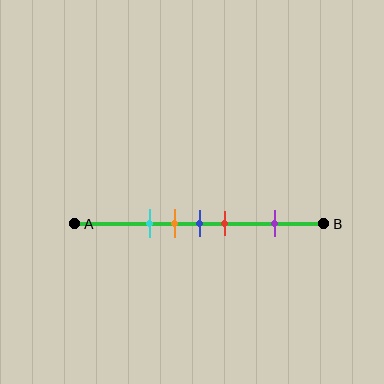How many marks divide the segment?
There are 5 marks dividing the segment.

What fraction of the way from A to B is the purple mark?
The purple mark is approximately 80% (0.8) of the way from A to B.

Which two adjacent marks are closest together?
The orange and blue marks are the closest adjacent pair.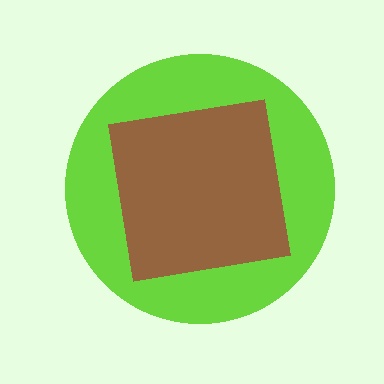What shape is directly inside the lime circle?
The brown square.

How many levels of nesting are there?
2.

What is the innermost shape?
The brown square.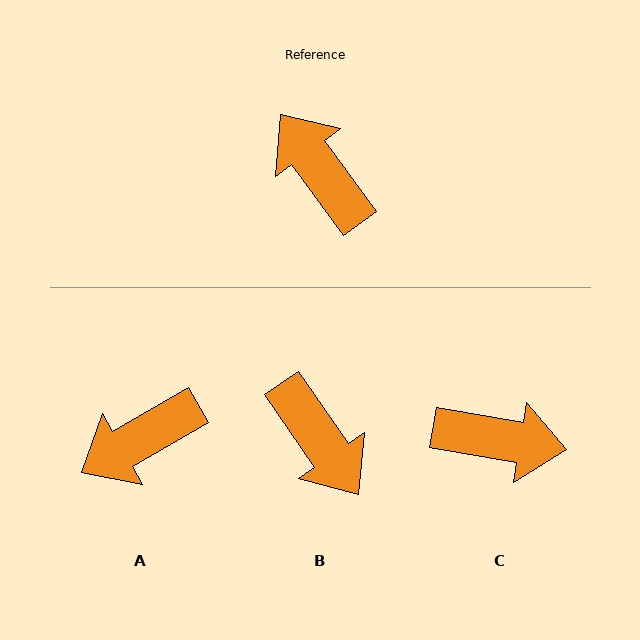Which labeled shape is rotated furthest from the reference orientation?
B, about 179 degrees away.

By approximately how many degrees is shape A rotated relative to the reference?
Approximately 84 degrees counter-clockwise.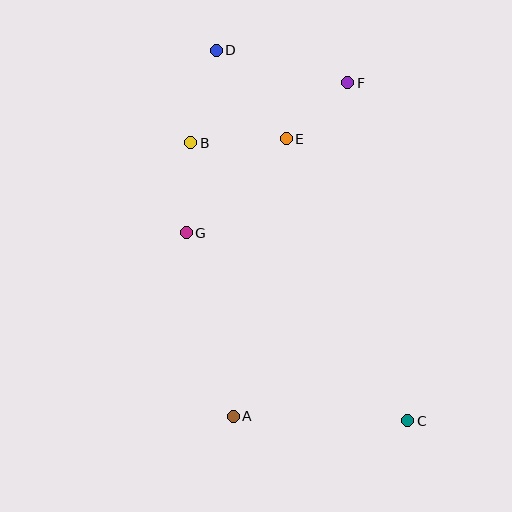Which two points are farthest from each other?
Points C and D are farthest from each other.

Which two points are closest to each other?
Points E and F are closest to each other.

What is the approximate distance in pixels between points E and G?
The distance between E and G is approximately 137 pixels.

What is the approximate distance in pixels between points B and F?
The distance between B and F is approximately 168 pixels.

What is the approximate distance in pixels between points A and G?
The distance between A and G is approximately 189 pixels.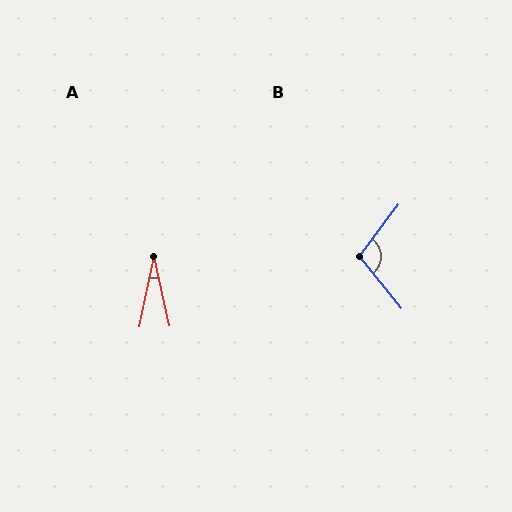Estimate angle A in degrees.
Approximately 24 degrees.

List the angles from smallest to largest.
A (24°), B (104°).